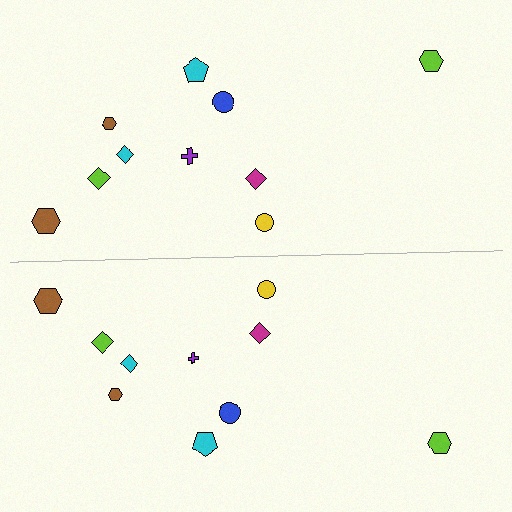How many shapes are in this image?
There are 20 shapes in this image.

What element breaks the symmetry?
The purple cross on the bottom side has a different size than its mirror counterpart.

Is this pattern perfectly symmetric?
No, the pattern is not perfectly symmetric. The purple cross on the bottom side has a different size than its mirror counterpart.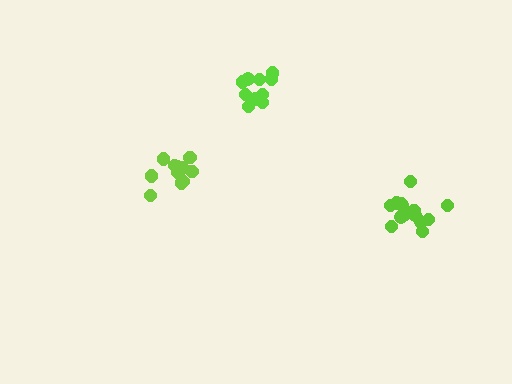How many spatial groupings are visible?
There are 3 spatial groupings.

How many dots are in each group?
Group 1: 10 dots, Group 2: 14 dots, Group 3: 11 dots (35 total).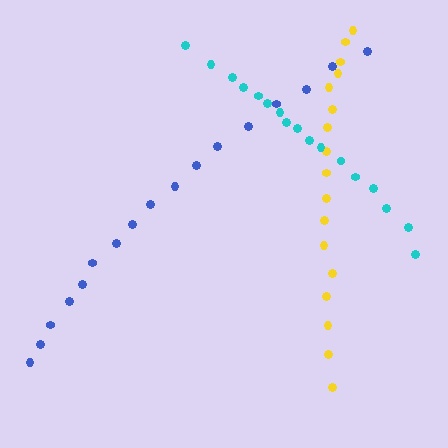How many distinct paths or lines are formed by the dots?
There are 3 distinct paths.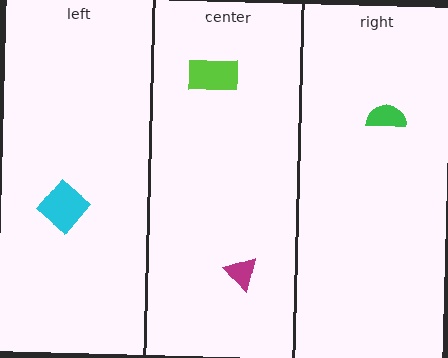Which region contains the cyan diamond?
The left region.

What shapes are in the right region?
The green semicircle.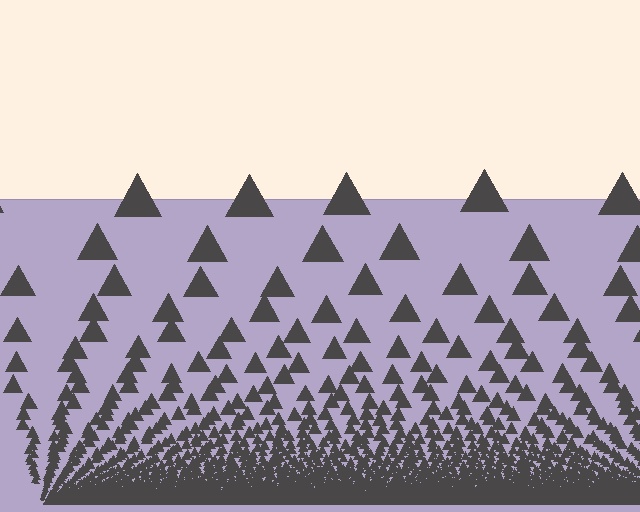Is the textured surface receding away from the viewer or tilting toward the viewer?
The surface appears to tilt toward the viewer. Texture elements get larger and sparser toward the top.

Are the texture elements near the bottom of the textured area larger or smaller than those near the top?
Smaller. The gradient is inverted — elements near the bottom are smaller and denser.